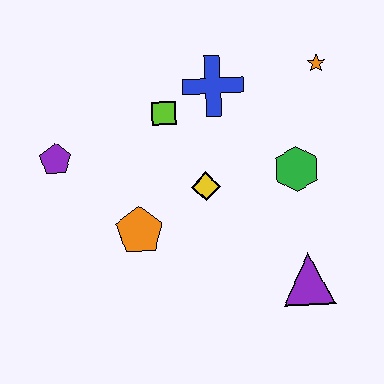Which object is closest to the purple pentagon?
The orange pentagon is closest to the purple pentagon.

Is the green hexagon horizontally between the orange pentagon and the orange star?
Yes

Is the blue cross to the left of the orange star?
Yes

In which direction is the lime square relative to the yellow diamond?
The lime square is above the yellow diamond.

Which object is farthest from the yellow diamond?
The orange star is farthest from the yellow diamond.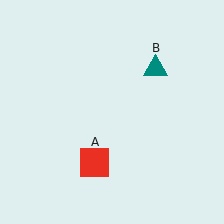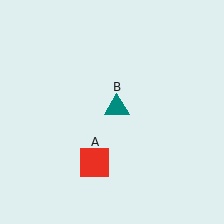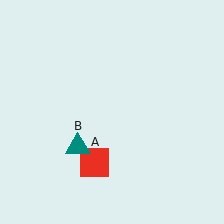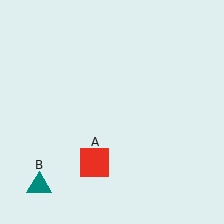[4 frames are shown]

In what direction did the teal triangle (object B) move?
The teal triangle (object B) moved down and to the left.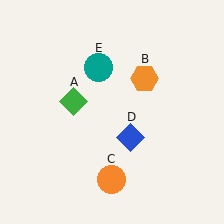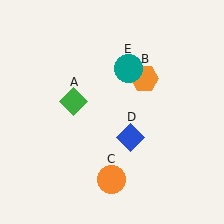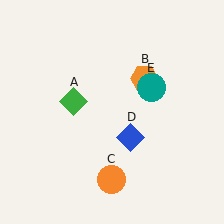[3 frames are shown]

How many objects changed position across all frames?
1 object changed position: teal circle (object E).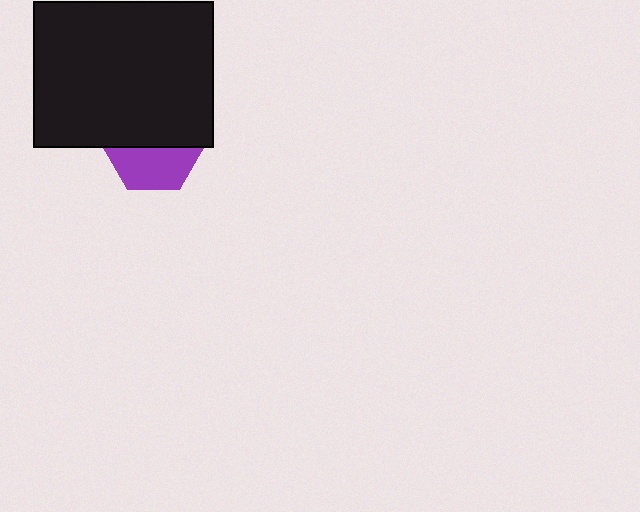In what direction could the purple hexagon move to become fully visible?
The purple hexagon could move down. That would shift it out from behind the black rectangle entirely.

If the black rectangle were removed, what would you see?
You would see the complete purple hexagon.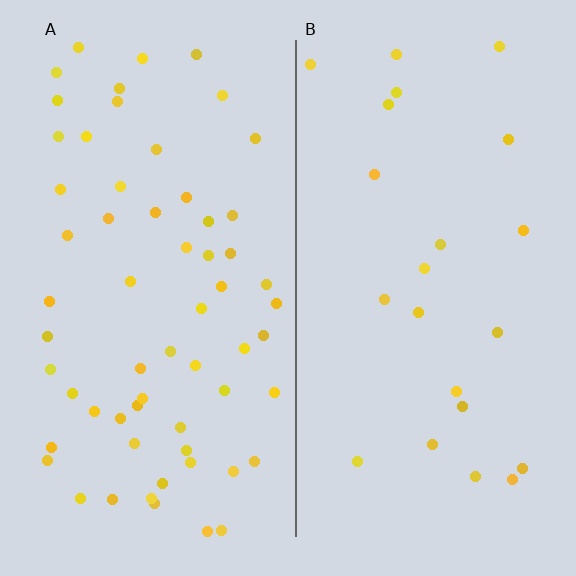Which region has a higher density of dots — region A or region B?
A (the left).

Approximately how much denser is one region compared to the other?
Approximately 2.7× — region A over region B.